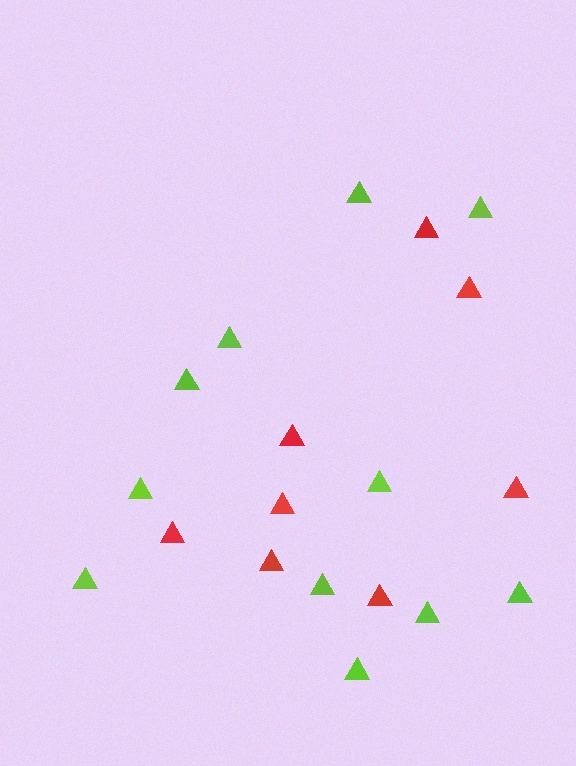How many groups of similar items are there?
There are 2 groups: one group of lime triangles (11) and one group of red triangles (8).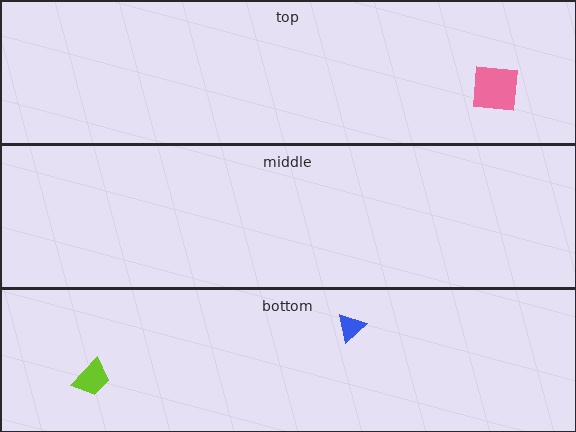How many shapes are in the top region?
1.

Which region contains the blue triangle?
The bottom region.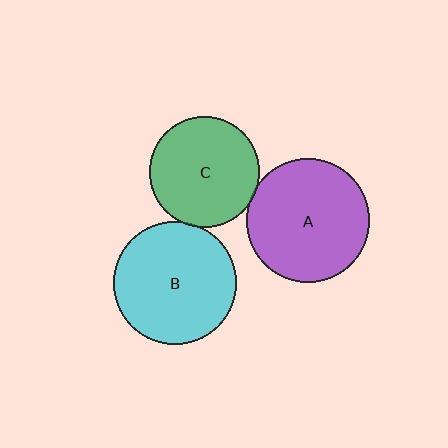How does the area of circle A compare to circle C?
Approximately 1.3 times.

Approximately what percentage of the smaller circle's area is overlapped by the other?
Approximately 5%.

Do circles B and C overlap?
Yes.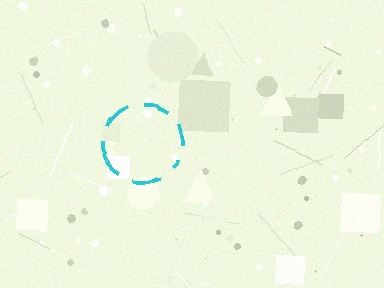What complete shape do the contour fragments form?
The contour fragments form a circle.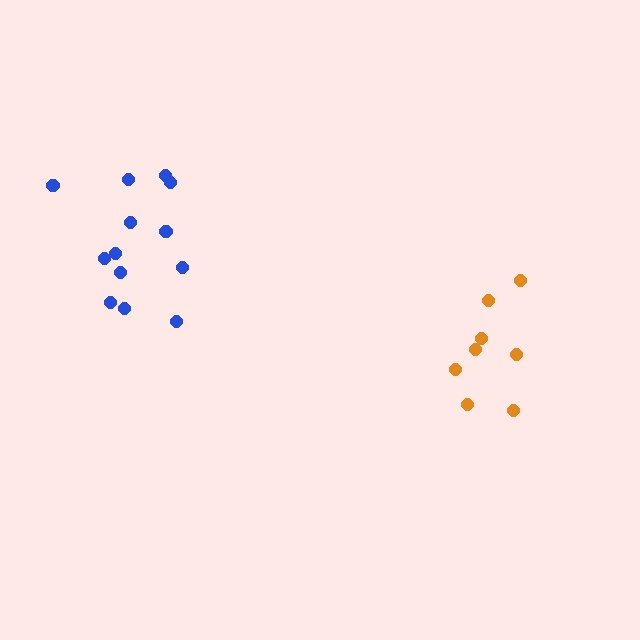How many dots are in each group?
Group 1: 8 dots, Group 2: 13 dots (21 total).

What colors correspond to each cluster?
The clusters are colored: orange, blue.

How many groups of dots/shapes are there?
There are 2 groups.